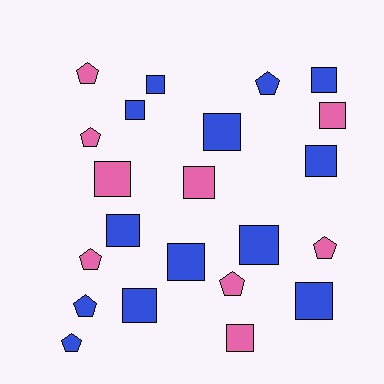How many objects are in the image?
There are 22 objects.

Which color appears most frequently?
Blue, with 13 objects.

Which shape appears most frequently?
Square, with 14 objects.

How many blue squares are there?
There are 10 blue squares.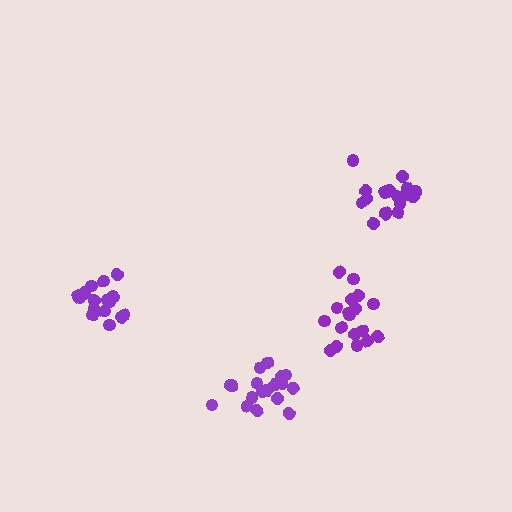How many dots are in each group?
Group 1: 18 dots, Group 2: 19 dots, Group 3: 19 dots, Group 4: 18 dots (74 total).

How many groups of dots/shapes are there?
There are 4 groups.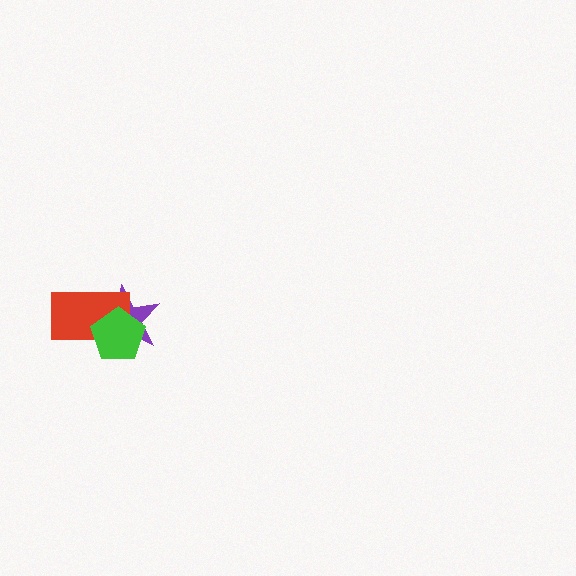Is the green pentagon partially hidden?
No, no other shape covers it.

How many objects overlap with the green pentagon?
2 objects overlap with the green pentagon.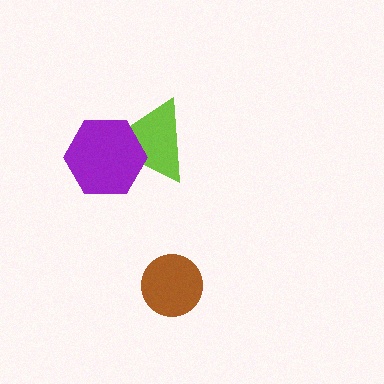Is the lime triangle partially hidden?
Yes, it is partially covered by another shape.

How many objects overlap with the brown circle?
0 objects overlap with the brown circle.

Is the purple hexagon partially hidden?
No, no other shape covers it.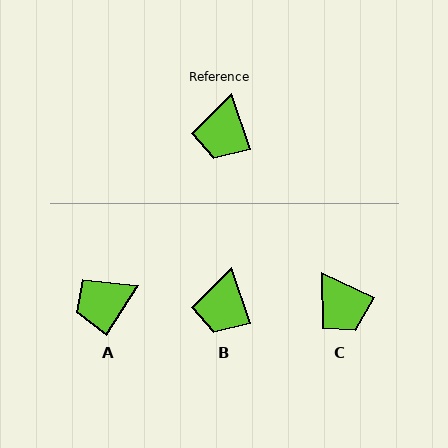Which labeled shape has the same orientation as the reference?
B.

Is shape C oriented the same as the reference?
No, it is off by about 46 degrees.